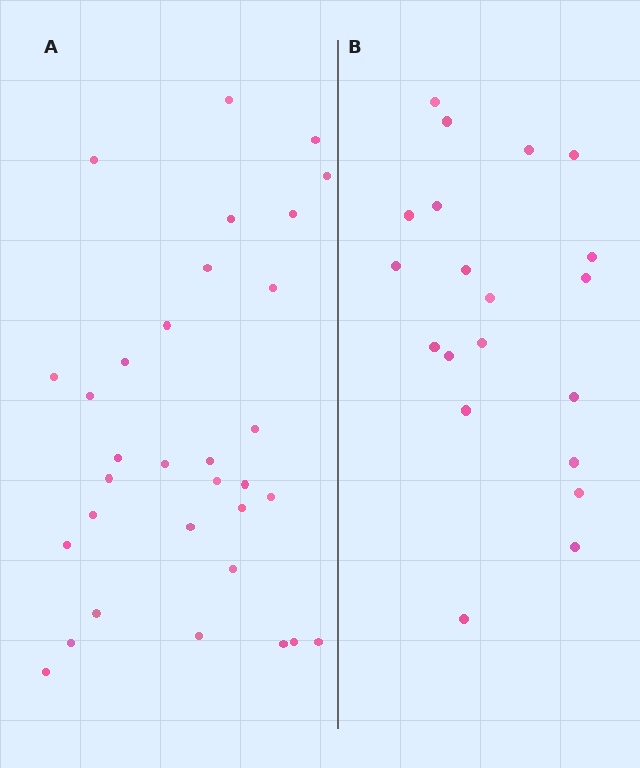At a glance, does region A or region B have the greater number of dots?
Region A (the left region) has more dots.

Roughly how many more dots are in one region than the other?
Region A has roughly 12 or so more dots than region B.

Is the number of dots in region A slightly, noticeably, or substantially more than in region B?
Region A has substantially more. The ratio is roughly 1.6 to 1.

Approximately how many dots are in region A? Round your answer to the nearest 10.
About 30 dots. (The exact count is 32, which rounds to 30.)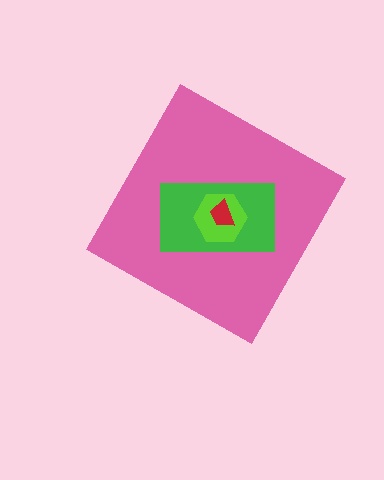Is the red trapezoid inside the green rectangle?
Yes.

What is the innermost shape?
The red trapezoid.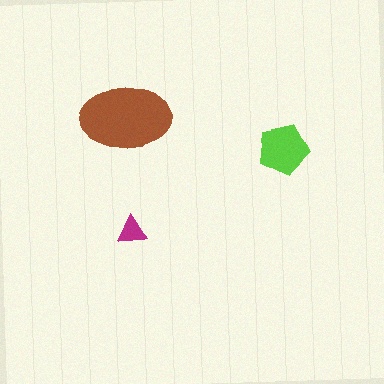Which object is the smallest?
The magenta triangle.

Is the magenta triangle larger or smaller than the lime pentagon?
Smaller.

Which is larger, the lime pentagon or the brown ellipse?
The brown ellipse.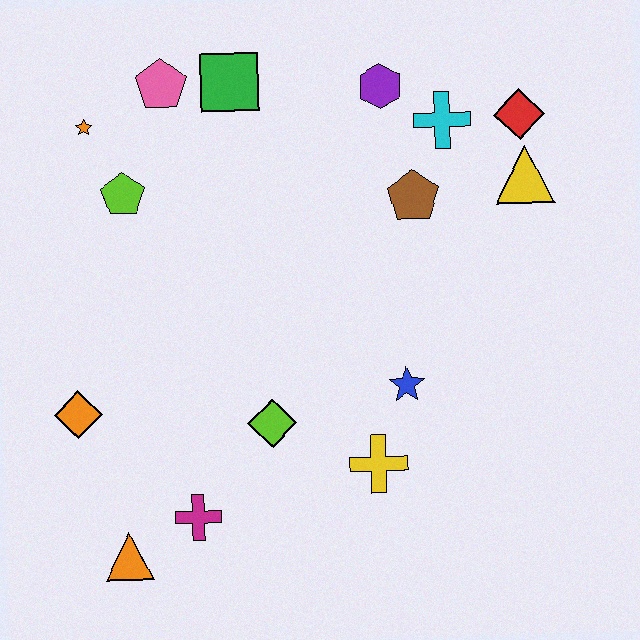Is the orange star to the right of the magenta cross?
No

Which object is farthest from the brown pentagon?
The orange triangle is farthest from the brown pentagon.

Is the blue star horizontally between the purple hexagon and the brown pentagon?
Yes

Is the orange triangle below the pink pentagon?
Yes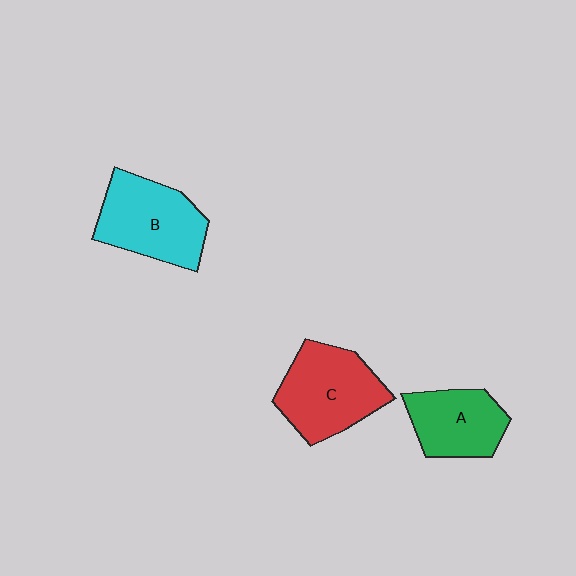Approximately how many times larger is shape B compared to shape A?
Approximately 1.3 times.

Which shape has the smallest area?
Shape A (green).